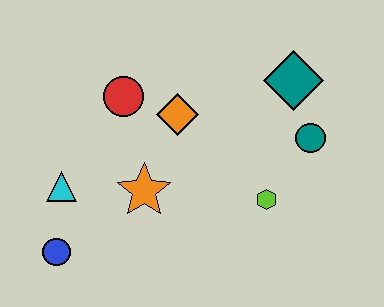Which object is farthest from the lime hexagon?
The blue circle is farthest from the lime hexagon.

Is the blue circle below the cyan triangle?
Yes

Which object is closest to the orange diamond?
The red circle is closest to the orange diamond.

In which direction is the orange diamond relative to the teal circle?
The orange diamond is to the left of the teal circle.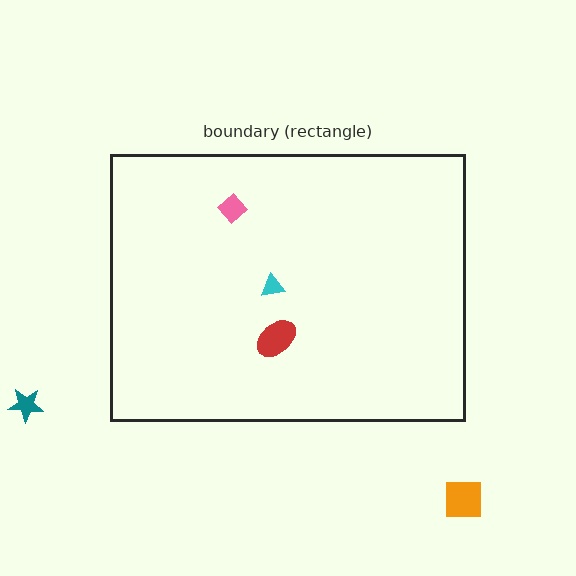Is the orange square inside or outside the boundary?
Outside.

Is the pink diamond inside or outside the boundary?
Inside.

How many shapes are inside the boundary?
3 inside, 2 outside.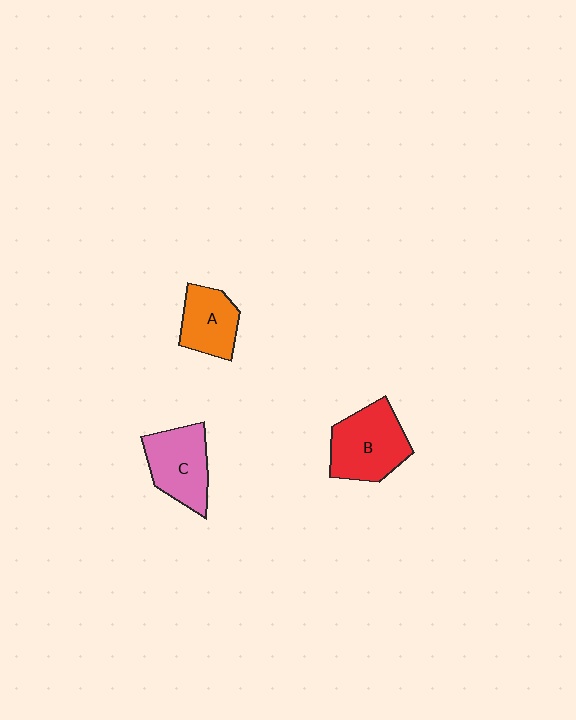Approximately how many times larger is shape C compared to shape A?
Approximately 1.3 times.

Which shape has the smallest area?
Shape A (orange).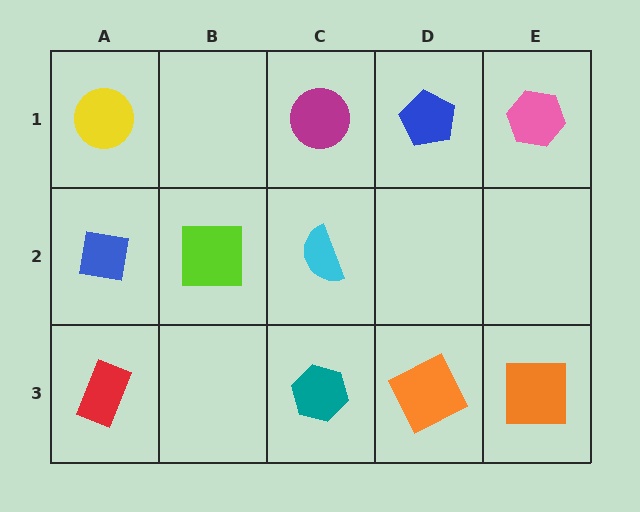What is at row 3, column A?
A red rectangle.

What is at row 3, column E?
An orange square.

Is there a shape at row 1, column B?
No, that cell is empty.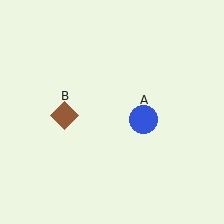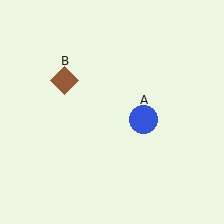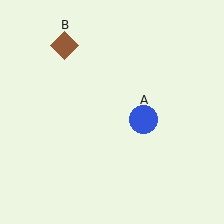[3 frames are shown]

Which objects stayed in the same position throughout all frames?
Blue circle (object A) remained stationary.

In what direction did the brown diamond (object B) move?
The brown diamond (object B) moved up.